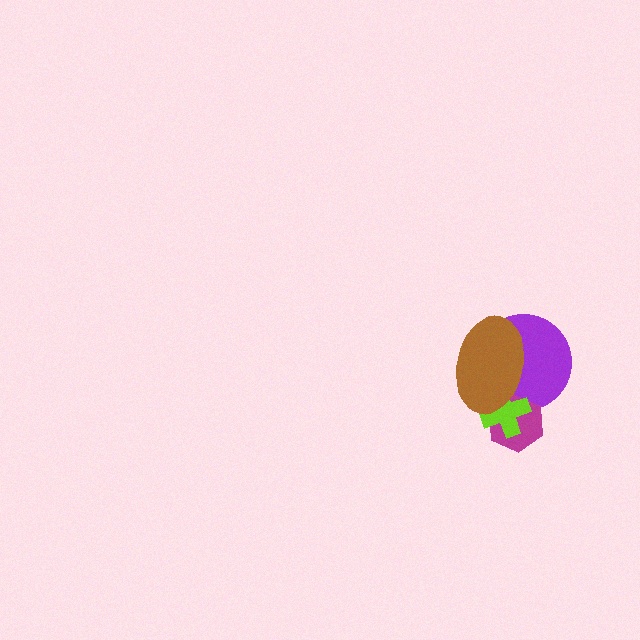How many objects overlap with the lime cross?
3 objects overlap with the lime cross.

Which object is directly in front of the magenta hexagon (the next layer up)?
The lime cross is directly in front of the magenta hexagon.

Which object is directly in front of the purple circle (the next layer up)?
The magenta hexagon is directly in front of the purple circle.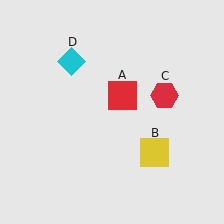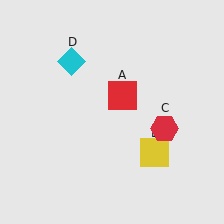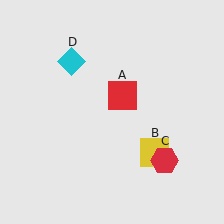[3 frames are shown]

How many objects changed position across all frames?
1 object changed position: red hexagon (object C).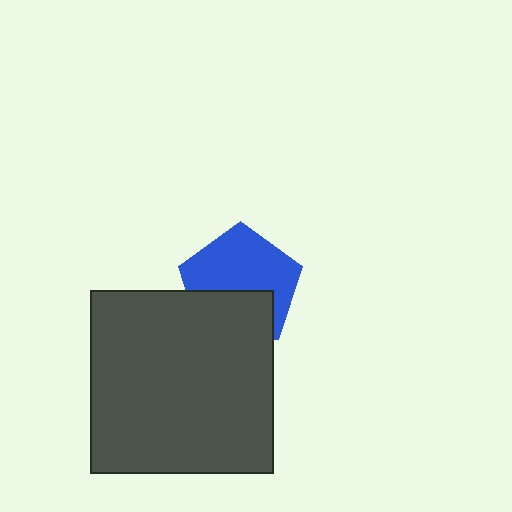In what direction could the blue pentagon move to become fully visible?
The blue pentagon could move up. That would shift it out from behind the dark gray square entirely.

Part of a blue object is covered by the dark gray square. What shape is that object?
It is a pentagon.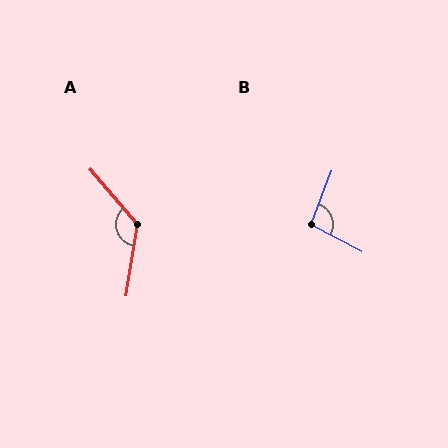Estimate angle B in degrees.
Approximately 97 degrees.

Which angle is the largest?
A, at approximately 130 degrees.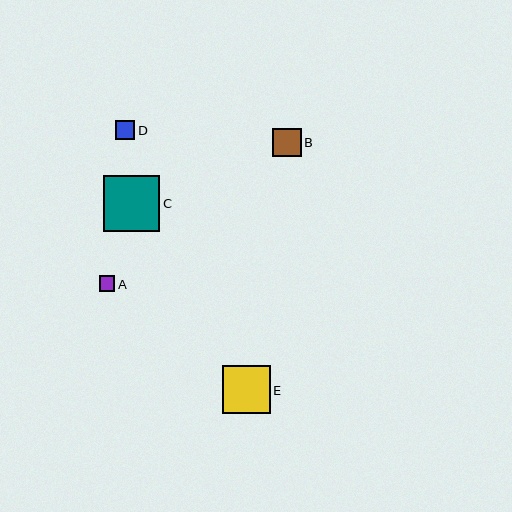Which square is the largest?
Square C is the largest with a size of approximately 56 pixels.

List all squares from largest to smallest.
From largest to smallest: C, E, B, D, A.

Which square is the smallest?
Square A is the smallest with a size of approximately 16 pixels.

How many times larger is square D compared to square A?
Square D is approximately 1.2 times the size of square A.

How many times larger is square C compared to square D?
Square C is approximately 2.8 times the size of square D.